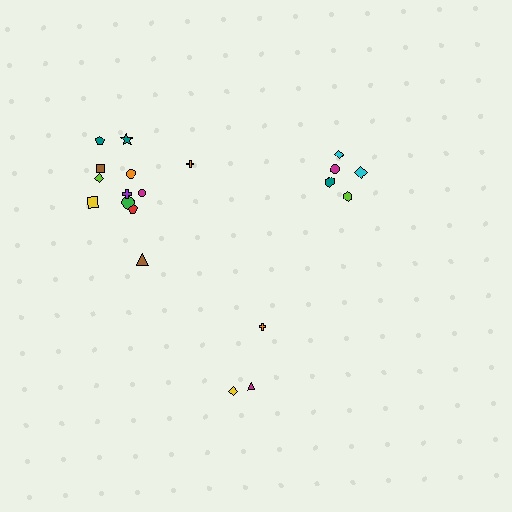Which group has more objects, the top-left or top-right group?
The top-left group.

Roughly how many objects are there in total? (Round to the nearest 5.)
Roughly 20 objects in total.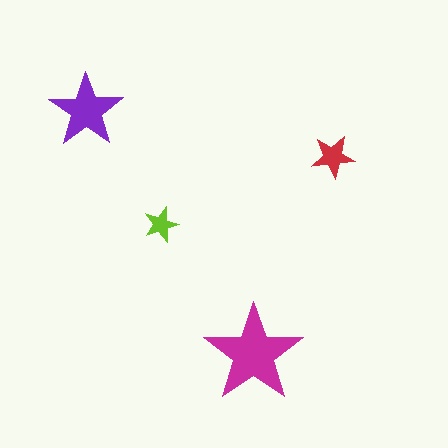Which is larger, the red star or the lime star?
The red one.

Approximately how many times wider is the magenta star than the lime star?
About 3 times wider.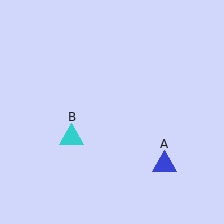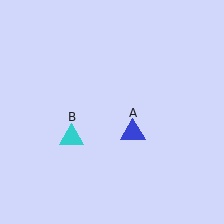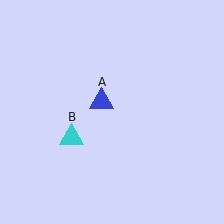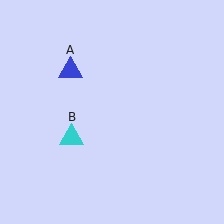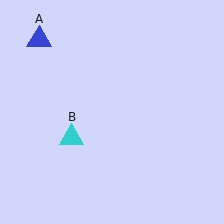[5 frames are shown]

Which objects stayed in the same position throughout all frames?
Cyan triangle (object B) remained stationary.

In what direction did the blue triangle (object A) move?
The blue triangle (object A) moved up and to the left.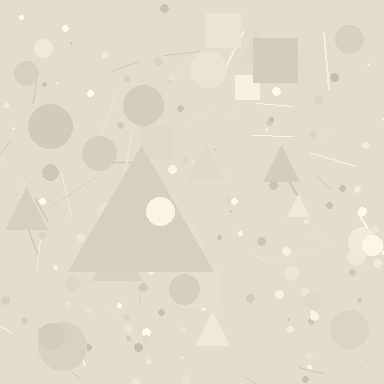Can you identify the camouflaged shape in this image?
The camouflaged shape is a triangle.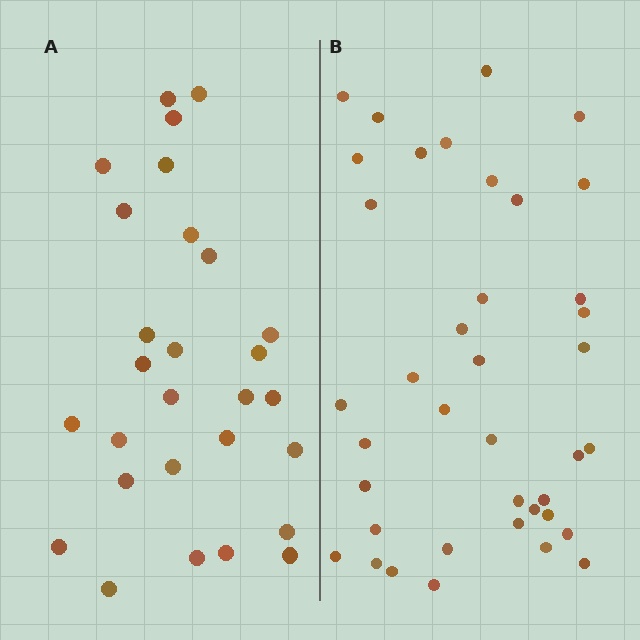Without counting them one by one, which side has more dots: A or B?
Region B (the right region) has more dots.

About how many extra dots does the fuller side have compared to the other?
Region B has roughly 12 or so more dots than region A.